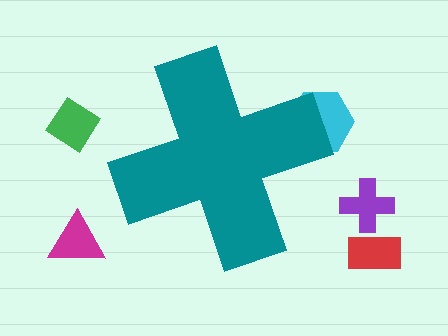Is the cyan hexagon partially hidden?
Yes, the cyan hexagon is partially hidden behind the teal cross.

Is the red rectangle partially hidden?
No, the red rectangle is fully visible.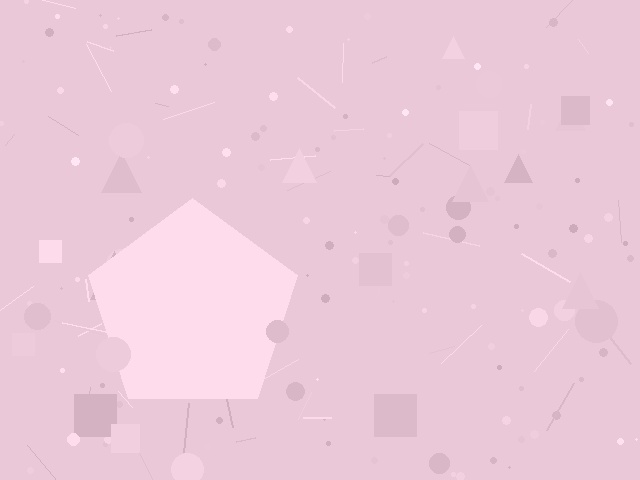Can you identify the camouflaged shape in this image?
The camouflaged shape is a pentagon.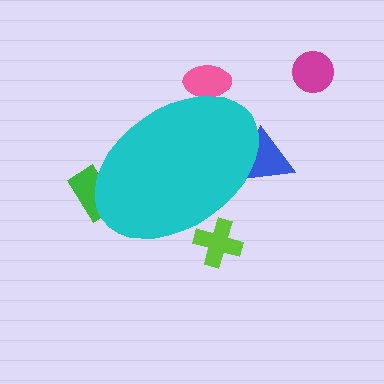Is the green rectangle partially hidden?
Yes, the green rectangle is partially hidden behind the cyan ellipse.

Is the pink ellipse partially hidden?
Yes, the pink ellipse is partially hidden behind the cyan ellipse.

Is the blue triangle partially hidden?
Yes, the blue triangle is partially hidden behind the cyan ellipse.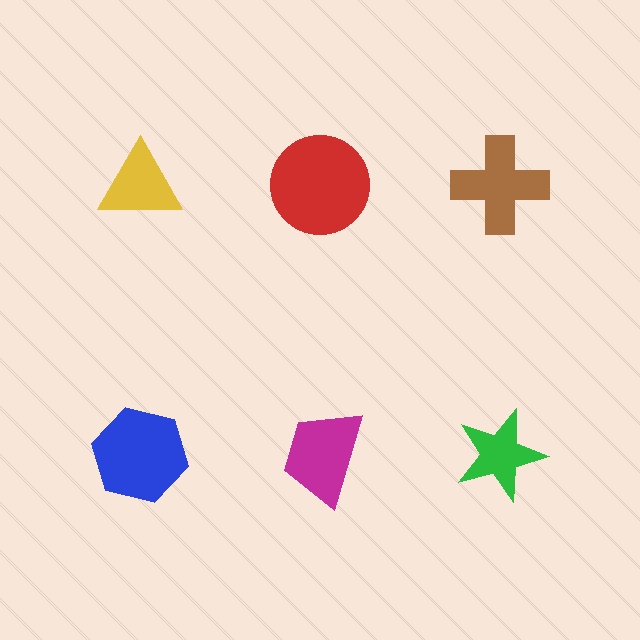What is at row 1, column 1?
A yellow triangle.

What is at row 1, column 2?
A red circle.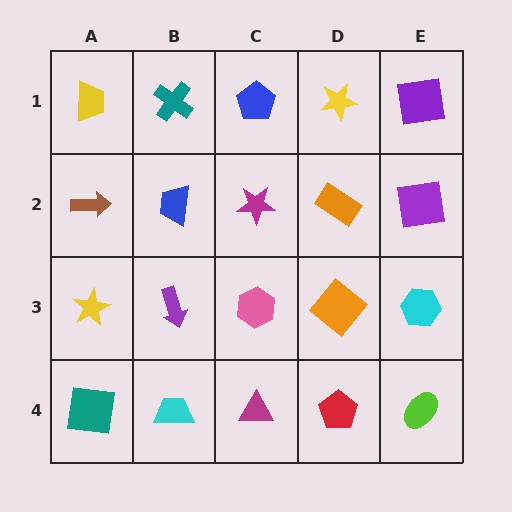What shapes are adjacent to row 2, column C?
A blue pentagon (row 1, column C), a pink hexagon (row 3, column C), a blue trapezoid (row 2, column B), an orange rectangle (row 2, column D).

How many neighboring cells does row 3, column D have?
4.